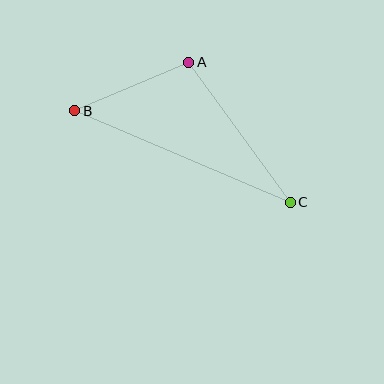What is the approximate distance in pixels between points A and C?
The distance between A and C is approximately 173 pixels.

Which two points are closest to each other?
Points A and B are closest to each other.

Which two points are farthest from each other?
Points B and C are farthest from each other.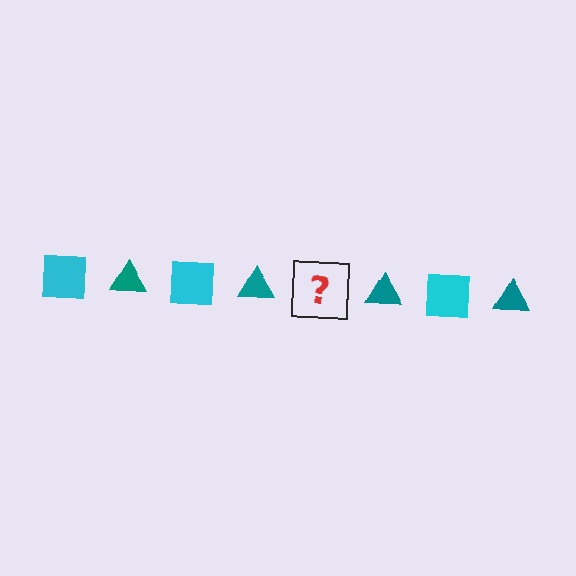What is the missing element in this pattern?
The missing element is a cyan square.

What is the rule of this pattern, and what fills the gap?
The rule is that the pattern alternates between cyan square and teal triangle. The gap should be filled with a cyan square.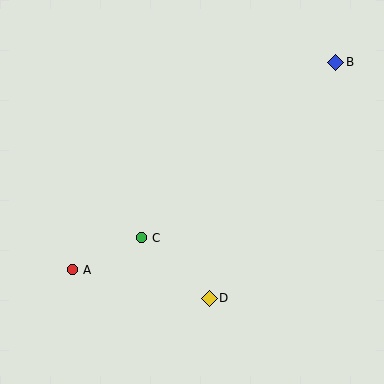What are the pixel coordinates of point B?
Point B is at (336, 62).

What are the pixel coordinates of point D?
Point D is at (209, 298).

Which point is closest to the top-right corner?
Point B is closest to the top-right corner.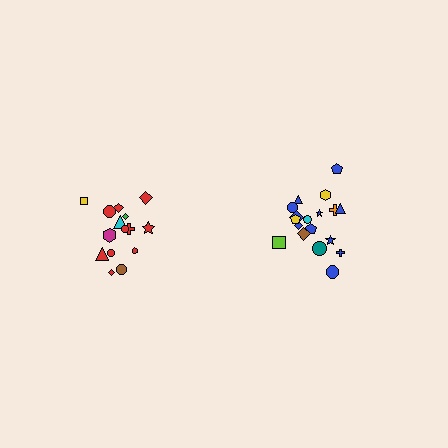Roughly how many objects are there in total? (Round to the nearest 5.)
Roughly 35 objects in total.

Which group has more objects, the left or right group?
The right group.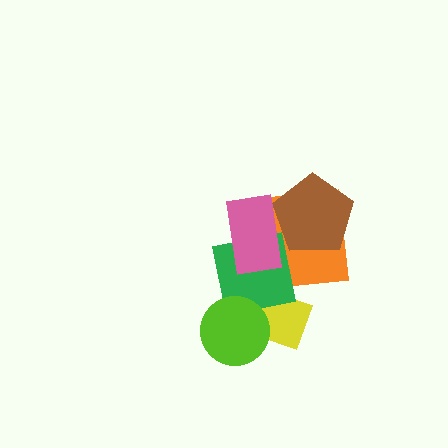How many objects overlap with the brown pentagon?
2 objects overlap with the brown pentagon.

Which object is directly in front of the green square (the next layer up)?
The pink rectangle is directly in front of the green square.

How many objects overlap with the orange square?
3 objects overlap with the orange square.